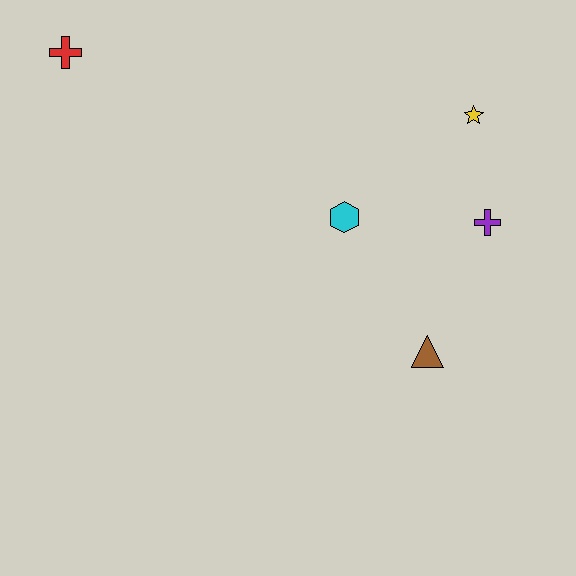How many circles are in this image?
There are no circles.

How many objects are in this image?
There are 5 objects.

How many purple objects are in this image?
There is 1 purple object.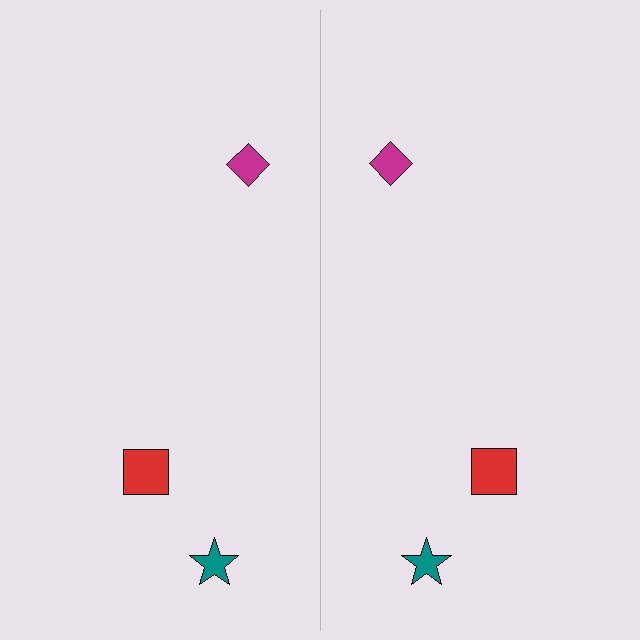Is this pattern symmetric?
Yes, this pattern has bilateral (reflection) symmetry.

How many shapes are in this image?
There are 6 shapes in this image.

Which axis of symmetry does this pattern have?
The pattern has a vertical axis of symmetry running through the center of the image.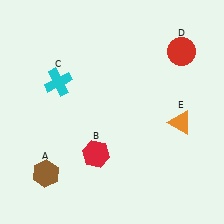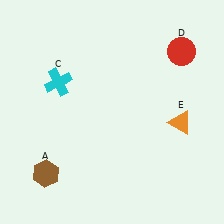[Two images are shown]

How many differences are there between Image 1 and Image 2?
There is 1 difference between the two images.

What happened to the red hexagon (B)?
The red hexagon (B) was removed in Image 2. It was in the bottom-left area of Image 1.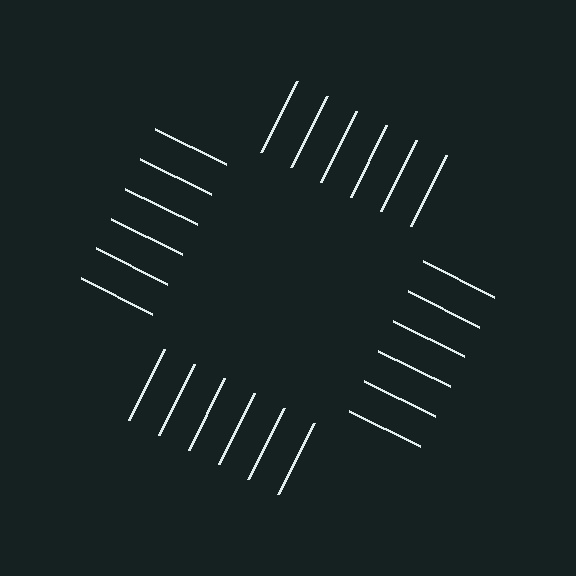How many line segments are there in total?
24 — 6 along each of the 4 edges.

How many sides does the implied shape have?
4 sides — the line-ends trace a square.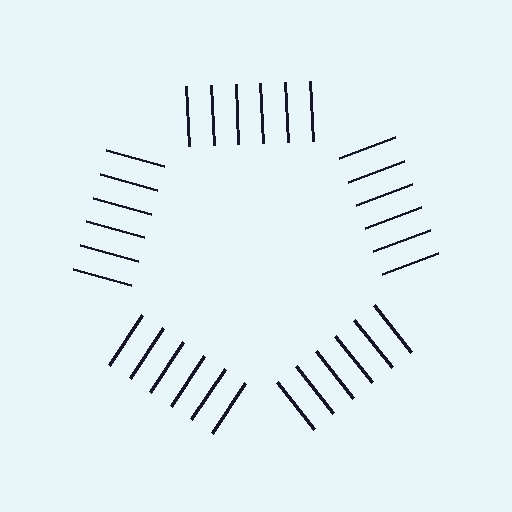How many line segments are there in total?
30 — 6 along each of the 5 edges.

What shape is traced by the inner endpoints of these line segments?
An illusory pentagon — the line segments terminate on its edges but no continuous stroke is drawn.